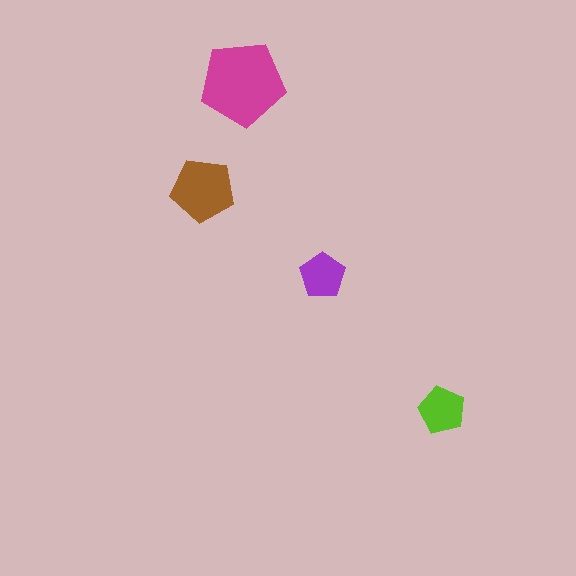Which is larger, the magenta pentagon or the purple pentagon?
The magenta one.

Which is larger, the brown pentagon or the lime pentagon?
The brown one.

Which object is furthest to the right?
The lime pentagon is rightmost.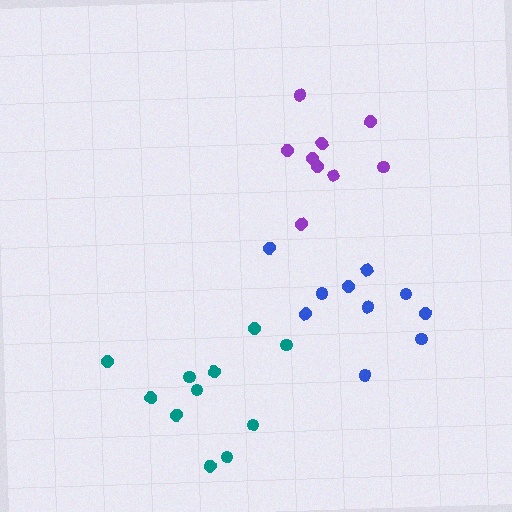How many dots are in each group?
Group 1: 11 dots, Group 2: 9 dots, Group 3: 10 dots (30 total).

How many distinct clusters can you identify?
There are 3 distinct clusters.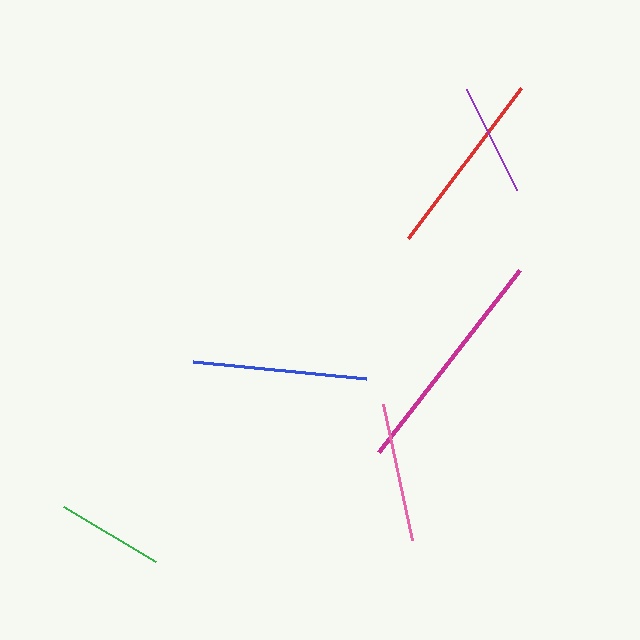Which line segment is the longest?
The magenta line is the longest at approximately 230 pixels.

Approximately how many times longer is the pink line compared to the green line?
The pink line is approximately 1.3 times the length of the green line.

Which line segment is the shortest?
The green line is the shortest at approximately 107 pixels.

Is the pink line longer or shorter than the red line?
The red line is longer than the pink line.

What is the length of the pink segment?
The pink segment is approximately 140 pixels long.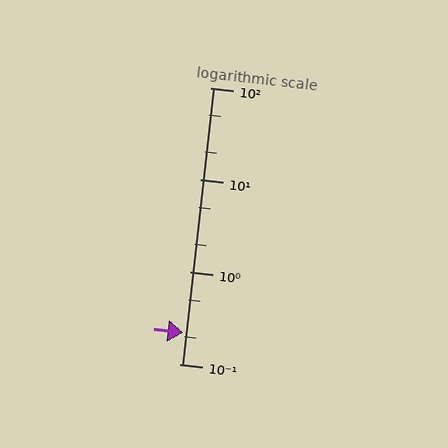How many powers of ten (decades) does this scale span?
The scale spans 3 decades, from 0.1 to 100.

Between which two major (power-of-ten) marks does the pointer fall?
The pointer is between 0.1 and 1.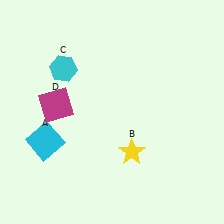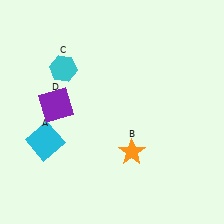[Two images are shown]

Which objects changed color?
B changed from yellow to orange. D changed from magenta to purple.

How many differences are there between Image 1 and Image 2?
There are 2 differences between the two images.